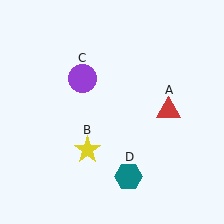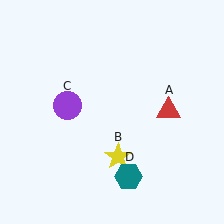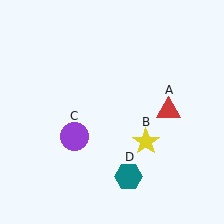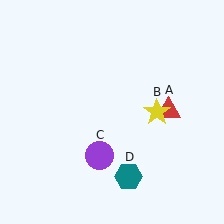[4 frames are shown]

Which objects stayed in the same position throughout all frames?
Red triangle (object A) and teal hexagon (object D) remained stationary.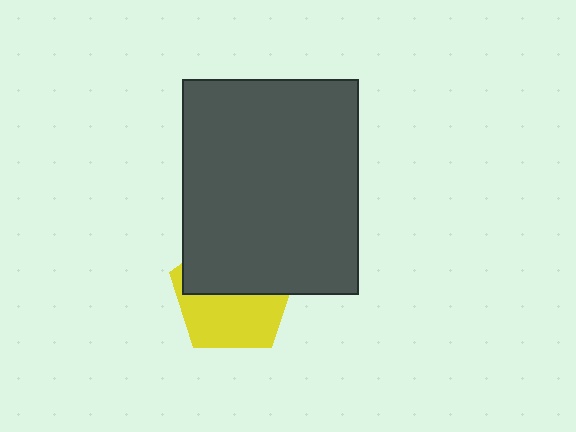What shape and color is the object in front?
The object in front is a dark gray rectangle.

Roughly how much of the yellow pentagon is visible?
About half of it is visible (roughly 49%).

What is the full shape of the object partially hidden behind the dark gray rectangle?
The partially hidden object is a yellow pentagon.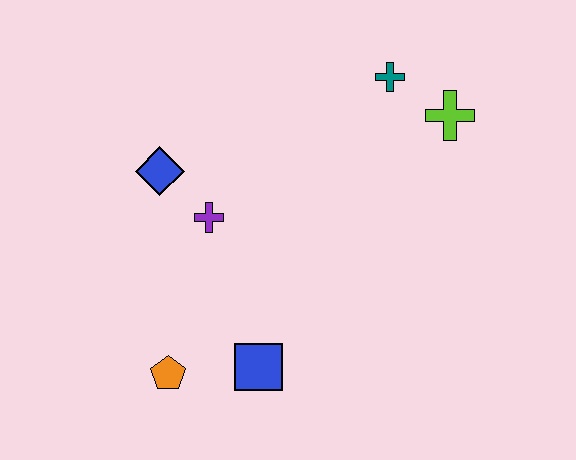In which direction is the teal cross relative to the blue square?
The teal cross is above the blue square.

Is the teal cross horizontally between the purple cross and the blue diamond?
No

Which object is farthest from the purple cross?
The lime cross is farthest from the purple cross.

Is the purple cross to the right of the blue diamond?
Yes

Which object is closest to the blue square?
The orange pentagon is closest to the blue square.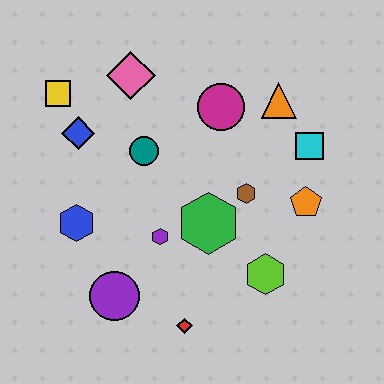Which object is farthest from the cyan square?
The yellow square is farthest from the cyan square.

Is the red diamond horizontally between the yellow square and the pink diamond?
No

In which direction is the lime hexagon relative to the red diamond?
The lime hexagon is to the right of the red diamond.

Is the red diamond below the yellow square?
Yes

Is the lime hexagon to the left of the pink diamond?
No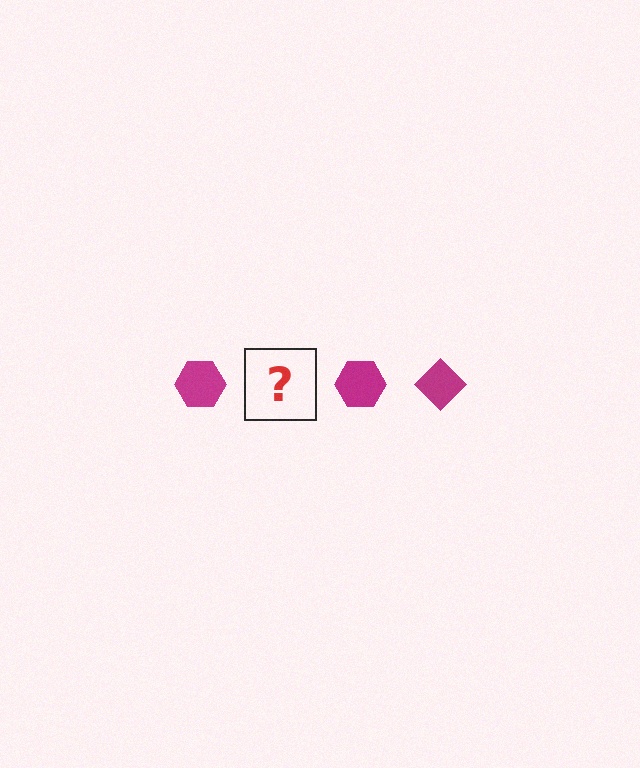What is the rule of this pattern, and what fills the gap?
The rule is that the pattern cycles through hexagon, diamond shapes in magenta. The gap should be filled with a magenta diamond.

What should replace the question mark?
The question mark should be replaced with a magenta diamond.